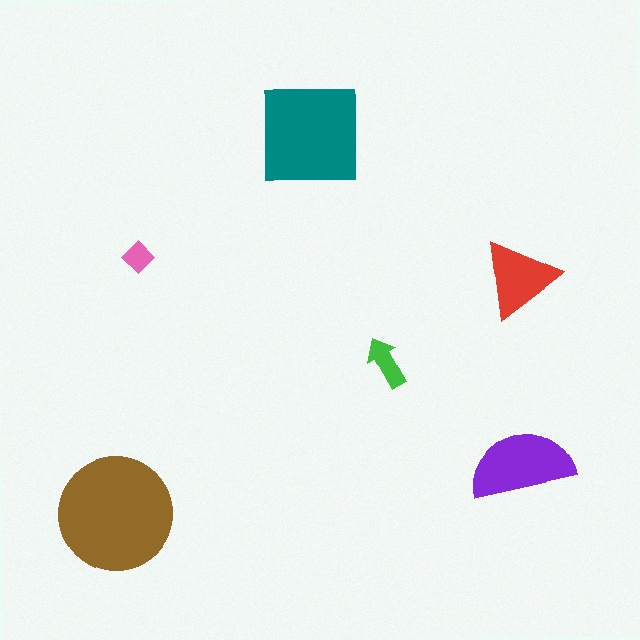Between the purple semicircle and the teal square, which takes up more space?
The teal square.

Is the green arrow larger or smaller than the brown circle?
Smaller.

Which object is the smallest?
The pink diamond.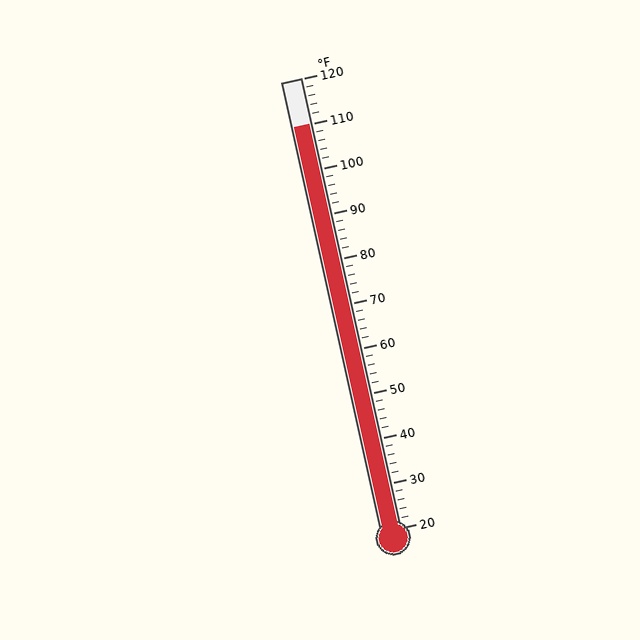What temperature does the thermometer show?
The thermometer shows approximately 110°F.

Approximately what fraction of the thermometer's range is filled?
The thermometer is filled to approximately 90% of its range.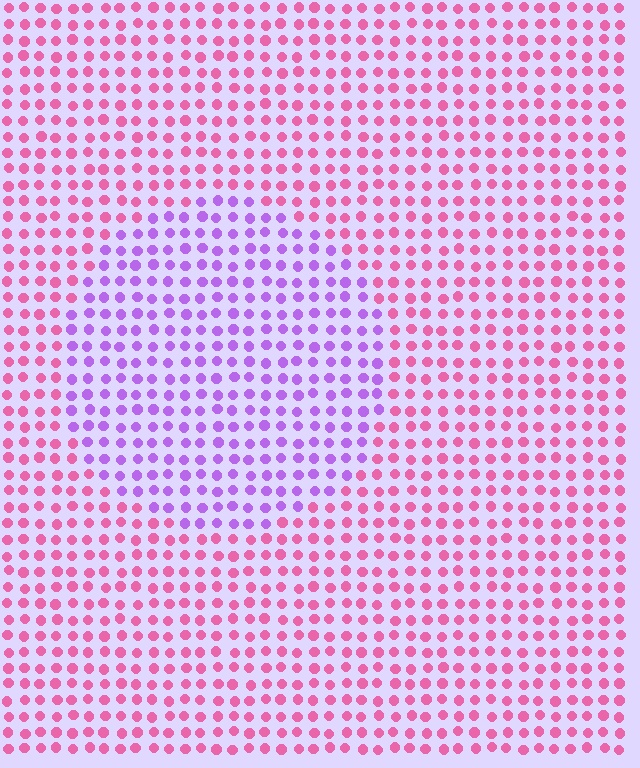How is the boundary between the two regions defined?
The boundary is defined purely by a slight shift in hue (about 52 degrees). Spacing, size, and orientation are identical on both sides.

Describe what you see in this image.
The image is filled with small pink elements in a uniform arrangement. A circle-shaped region is visible where the elements are tinted to a slightly different hue, forming a subtle color boundary.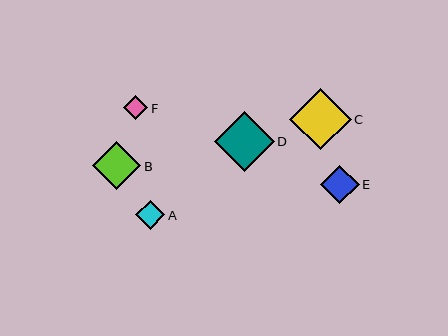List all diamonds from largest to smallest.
From largest to smallest: C, D, B, E, A, F.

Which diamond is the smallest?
Diamond F is the smallest with a size of approximately 24 pixels.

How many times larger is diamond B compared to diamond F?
Diamond B is approximately 2.0 times the size of diamond F.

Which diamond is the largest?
Diamond C is the largest with a size of approximately 61 pixels.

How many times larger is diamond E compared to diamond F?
Diamond E is approximately 1.6 times the size of diamond F.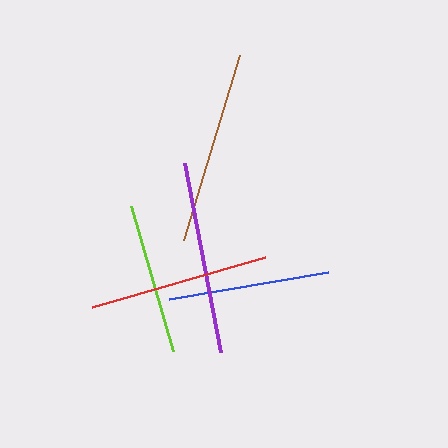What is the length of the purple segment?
The purple segment is approximately 193 pixels long.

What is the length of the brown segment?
The brown segment is approximately 193 pixels long.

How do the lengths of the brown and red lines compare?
The brown and red lines are approximately the same length.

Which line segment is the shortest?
The lime line is the shortest at approximately 150 pixels.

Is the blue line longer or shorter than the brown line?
The brown line is longer than the blue line.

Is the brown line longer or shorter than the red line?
The brown line is longer than the red line.